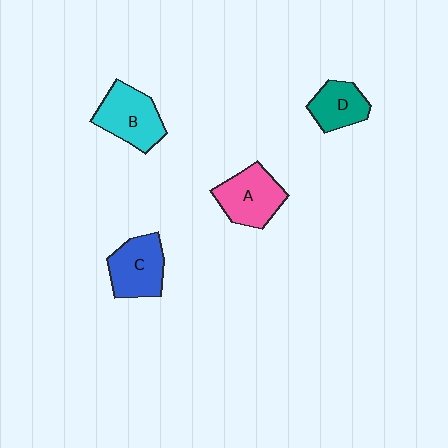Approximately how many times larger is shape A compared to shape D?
Approximately 1.4 times.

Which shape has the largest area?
Shape B (cyan).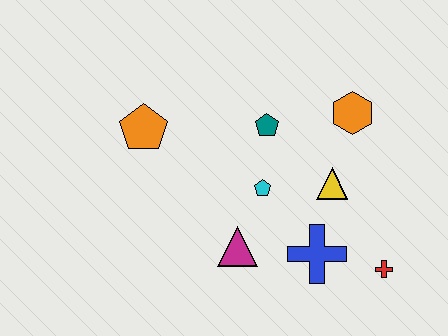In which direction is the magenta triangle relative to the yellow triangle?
The magenta triangle is to the left of the yellow triangle.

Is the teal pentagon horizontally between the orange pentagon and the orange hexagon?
Yes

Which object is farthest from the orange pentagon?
The red cross is farthest from the orange pentagon.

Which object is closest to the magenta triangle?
The cyan pentagon is closest to the magenta triangle.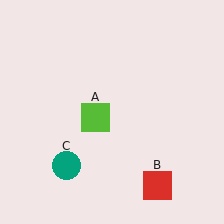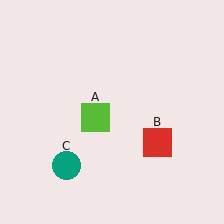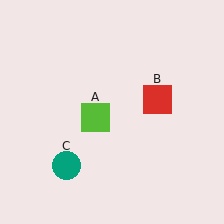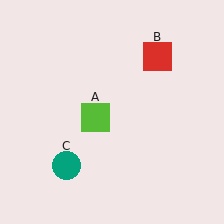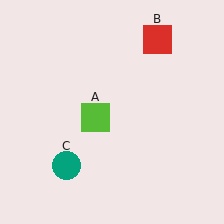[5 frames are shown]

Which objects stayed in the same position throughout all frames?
Lime square (object A) and teal circle (object C) remained stationary.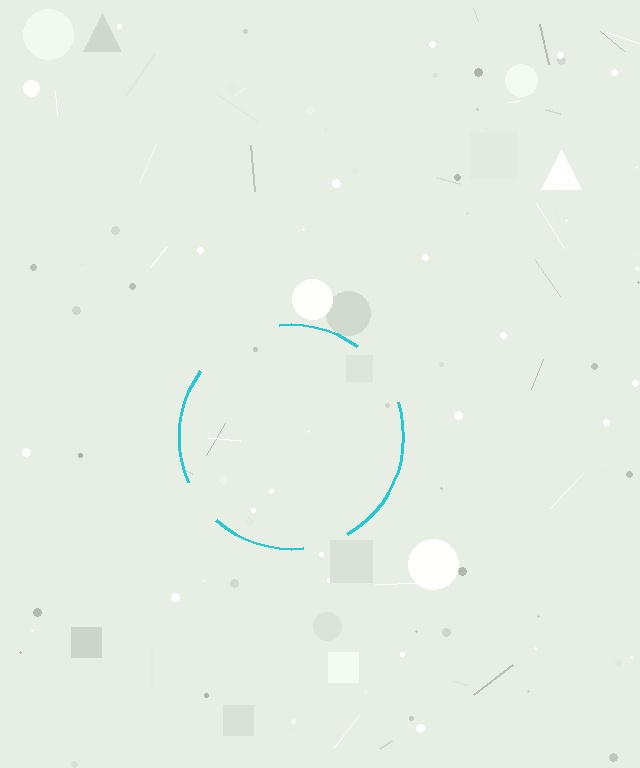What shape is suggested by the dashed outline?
The dashed outline suggests a circle.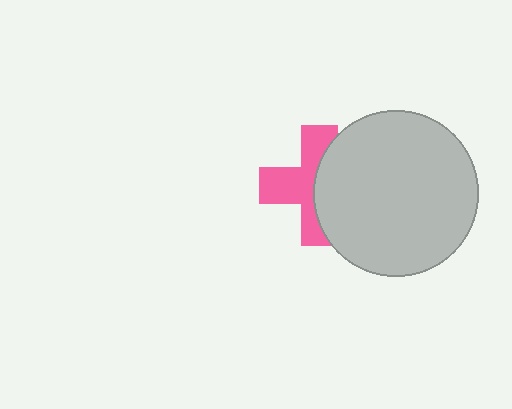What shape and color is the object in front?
The object in front is a light gray circle.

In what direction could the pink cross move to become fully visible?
The pink cross could move left. That would shift it out from behind the light gray circle entirely.